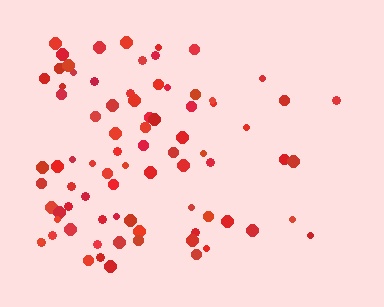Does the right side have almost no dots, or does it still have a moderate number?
Still a moderate number, just noticeably fewer than the left.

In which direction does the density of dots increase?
From right to left, with the left side densest.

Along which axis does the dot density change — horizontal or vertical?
Horizontal.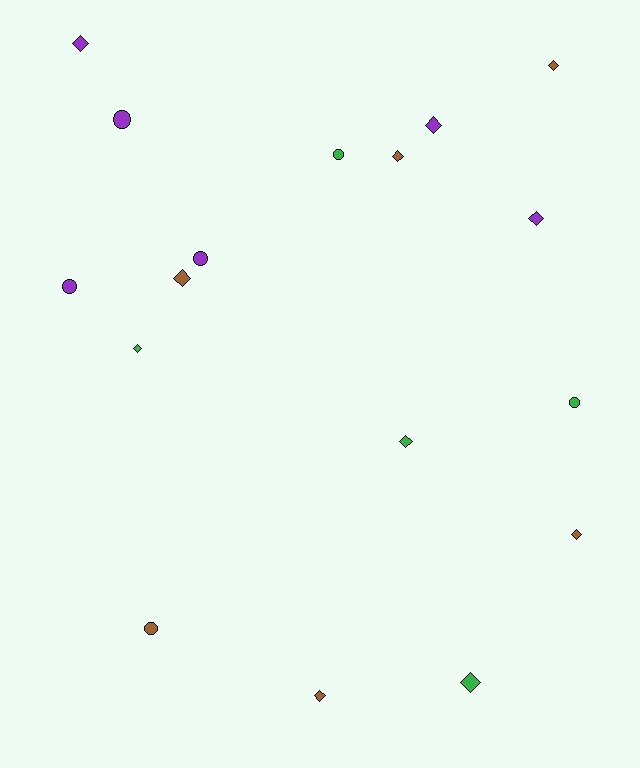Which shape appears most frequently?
Diamond, with 11 objects.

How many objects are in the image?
There are 17 objects.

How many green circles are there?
There are 2 green circles.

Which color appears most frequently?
Brown, with 6 objects.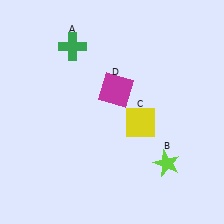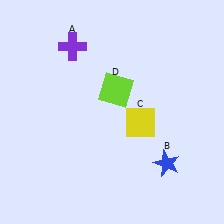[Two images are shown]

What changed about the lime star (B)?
In Image 1, B is lime. In Image 2, it changed to blue.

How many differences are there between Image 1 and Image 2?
There are 3 differences between the two images.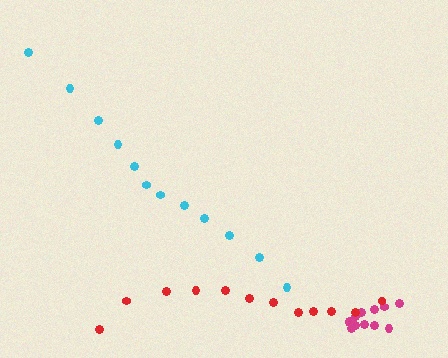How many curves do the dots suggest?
There are 3 distinct paths.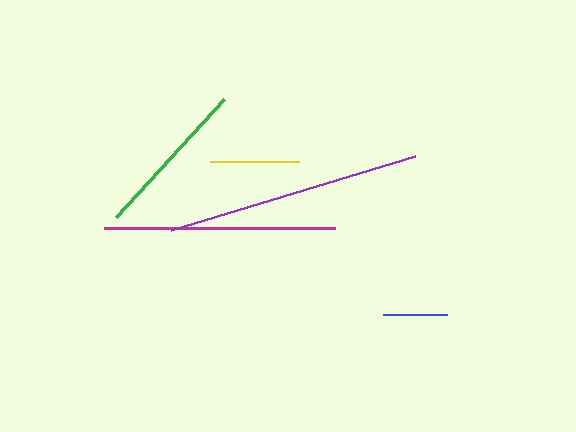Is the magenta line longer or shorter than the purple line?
The purple line is longer than the magenta line.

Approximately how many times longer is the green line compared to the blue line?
The green line is approximately 2.5 times the length of the blue line.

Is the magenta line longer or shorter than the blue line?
The magenta line is longer than the blue line.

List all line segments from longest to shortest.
From longest to shortest: purple, magenta, green, yellow, blue.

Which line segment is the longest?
The purple line is the longest at approximately 255 pixels.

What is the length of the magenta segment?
The magenta segment is approximately 231 pixels long.